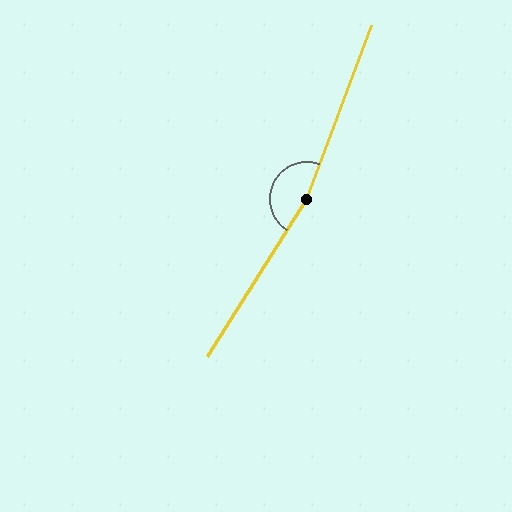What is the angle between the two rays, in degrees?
Approximately 168 degrees.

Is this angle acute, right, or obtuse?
It is obtuse.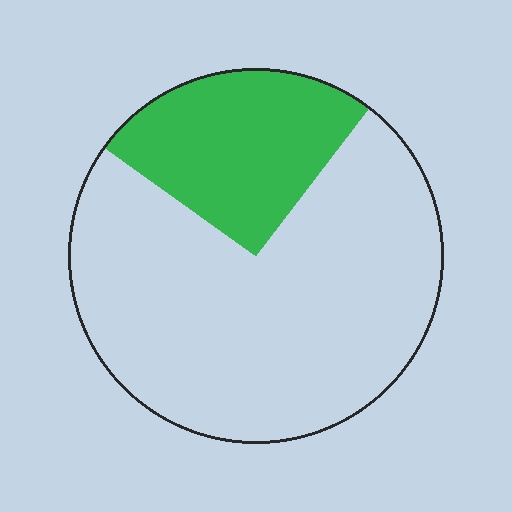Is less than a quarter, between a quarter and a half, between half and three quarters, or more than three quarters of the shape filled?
Between a quarter and a half.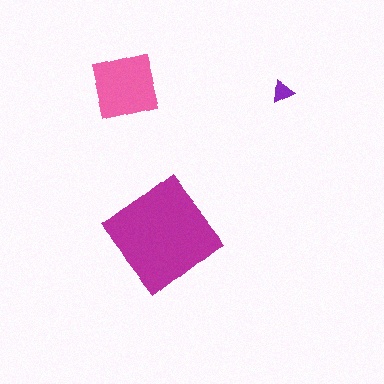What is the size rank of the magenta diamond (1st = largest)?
1st.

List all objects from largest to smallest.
The magenta diamond, the pink square, the purple triangle.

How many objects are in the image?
There are 3 objects in the image.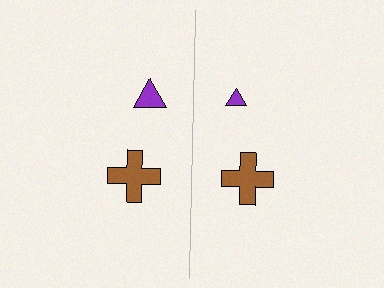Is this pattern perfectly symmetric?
No, the pattern is not perfectly symmetric. The purple triangle on the right side has a different size than its mirror counterpart.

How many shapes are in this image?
There are 4 shapes in this image.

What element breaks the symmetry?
The purple triangle on the right side has a different size than its mirror counterpart.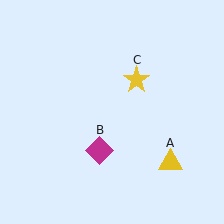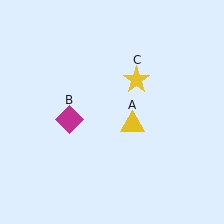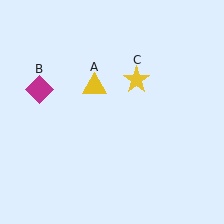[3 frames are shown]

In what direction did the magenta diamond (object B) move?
The magenta diamond (object B) moved up and to the left.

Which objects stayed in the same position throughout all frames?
Yellow star (object C) remained stationary.